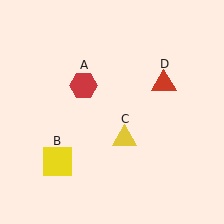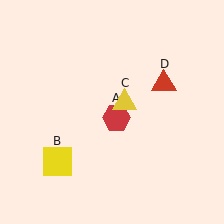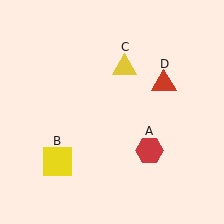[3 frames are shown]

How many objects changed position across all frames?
2 objects changed position: red hexagon (object A), yellow triangle (object C).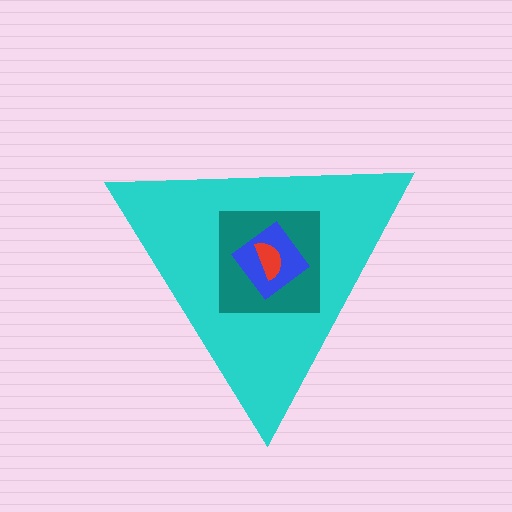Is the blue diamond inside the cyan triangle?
Yes.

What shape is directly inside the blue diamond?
The red semicircle.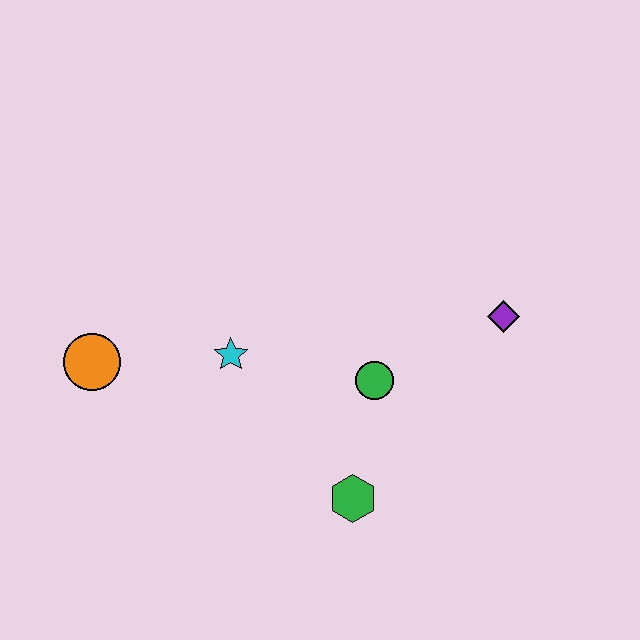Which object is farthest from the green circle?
The orange circle is farthest from the green circle.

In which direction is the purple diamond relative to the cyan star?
The purple diamond is to the right of the cyan star.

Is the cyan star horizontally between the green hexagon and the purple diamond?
No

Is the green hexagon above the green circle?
No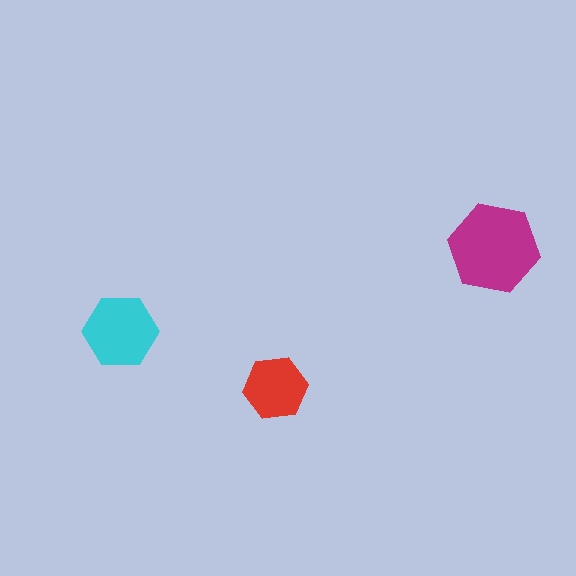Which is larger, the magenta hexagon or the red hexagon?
The magenta one.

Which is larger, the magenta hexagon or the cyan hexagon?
The magenta one.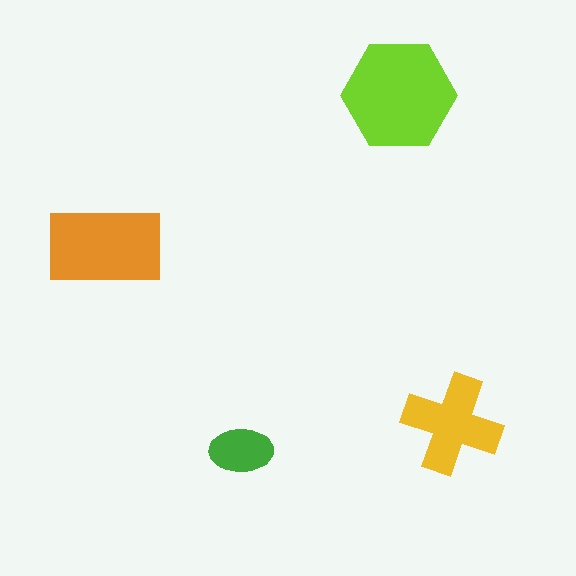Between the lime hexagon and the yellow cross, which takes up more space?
The lime hexagon.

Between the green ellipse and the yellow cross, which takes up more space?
The yellow cross.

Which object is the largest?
The lime hexagon.